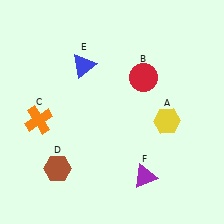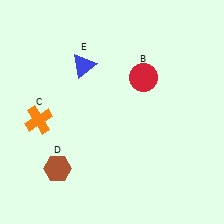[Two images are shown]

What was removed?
The yellow hexagon (A), the purple triangle (F) were removed in Image 2.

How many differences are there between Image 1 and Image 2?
There are 2 differences between the two images.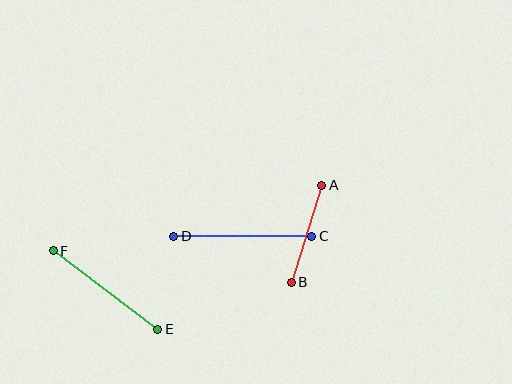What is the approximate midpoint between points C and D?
The midpoint is at approximately (243, 236) pixels.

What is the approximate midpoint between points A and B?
The midpoint is at approximately (307, 234) pixels.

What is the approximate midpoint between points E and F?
The midpoint is at approximately (106, 290) pixels.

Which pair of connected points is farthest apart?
Points C and D are farthest apart.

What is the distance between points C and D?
The distance is approximately 138 pixels.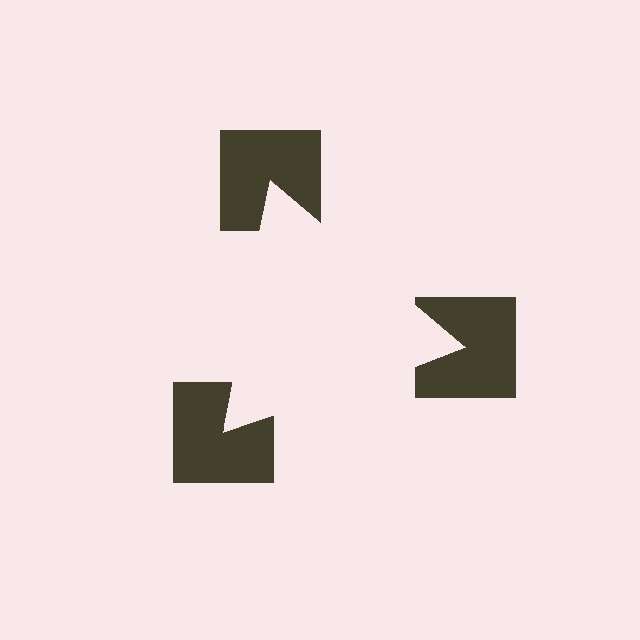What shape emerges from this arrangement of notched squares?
An illusory triangle — its edges are inferred from the aligned wedge cuts in the notched squares, not physically drawn.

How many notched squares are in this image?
There are 3 — one at each vertex of the illusory triangle.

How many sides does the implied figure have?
3 sides.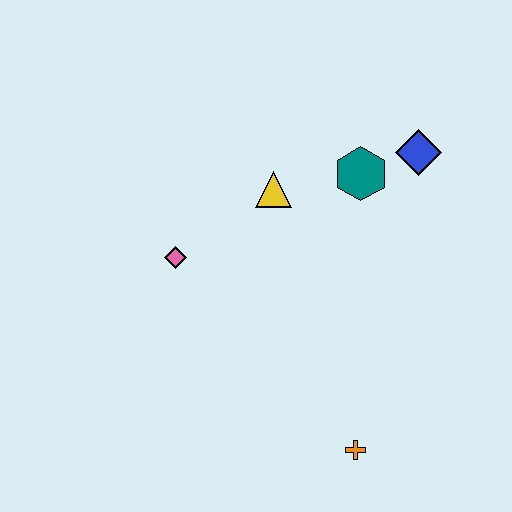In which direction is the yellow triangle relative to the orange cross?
The yellow triangle is above the orange cross.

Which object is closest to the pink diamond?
The yellow triangle is closest to the pink diamond.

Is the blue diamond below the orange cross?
No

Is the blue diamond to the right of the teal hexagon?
Yes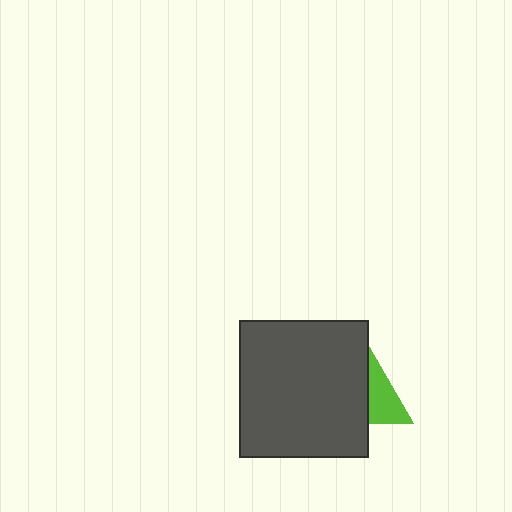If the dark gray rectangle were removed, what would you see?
You would see the complete lime triangle.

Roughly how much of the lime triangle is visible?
A small part of it is visible (roughly 32%).